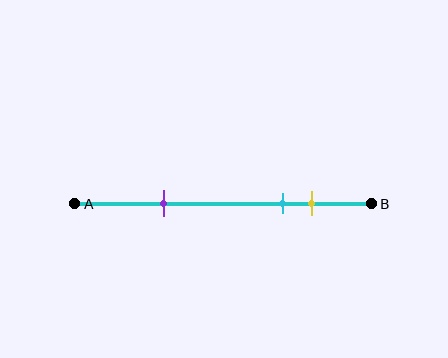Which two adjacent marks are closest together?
The cyan and yellow marks are the closest adjacent pair.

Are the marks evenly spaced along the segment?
No, the marks are not evenly spaced.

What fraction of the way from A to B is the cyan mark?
The cyan mark is approximately 70% (0.7) of the way from A to B.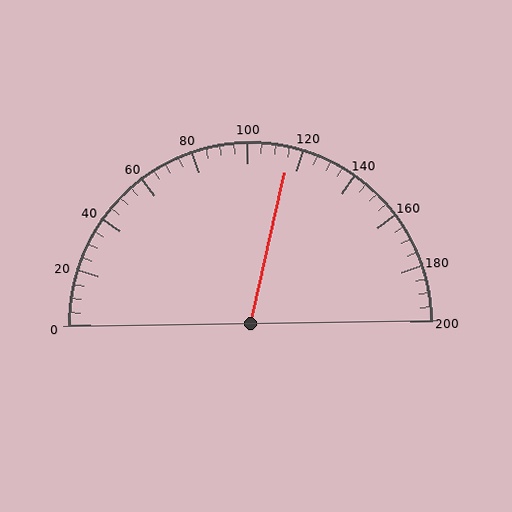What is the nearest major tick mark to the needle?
The nearest major tick mark is 120.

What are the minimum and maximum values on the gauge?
The gauge ranges from 0 to 200.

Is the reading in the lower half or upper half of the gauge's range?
The reading is in the upper half of the range (0 to 200).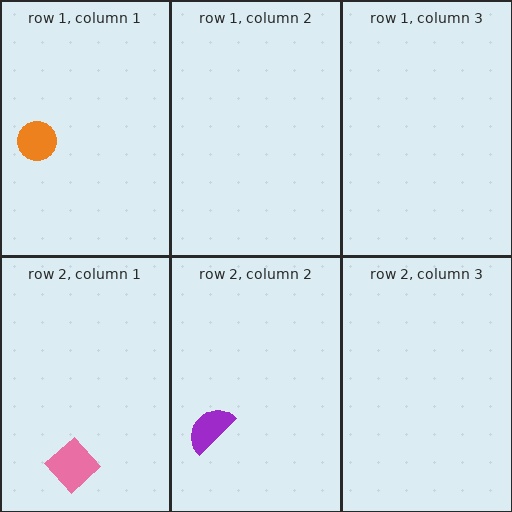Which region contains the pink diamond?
The row 2, column 1 region.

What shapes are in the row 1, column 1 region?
The orange circle.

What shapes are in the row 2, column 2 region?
The purple semicircle.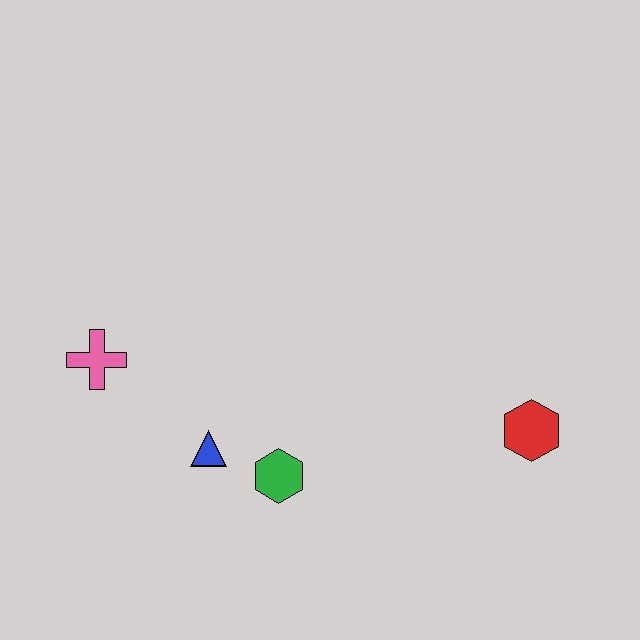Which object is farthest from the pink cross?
The red hexagon is farthest from the pink cross.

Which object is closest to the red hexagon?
The green hexagon is closest to the red hexagon.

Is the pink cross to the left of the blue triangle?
Yes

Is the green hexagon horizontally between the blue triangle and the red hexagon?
Yes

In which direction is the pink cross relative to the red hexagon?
The pink cross is to the left of the red hexagon.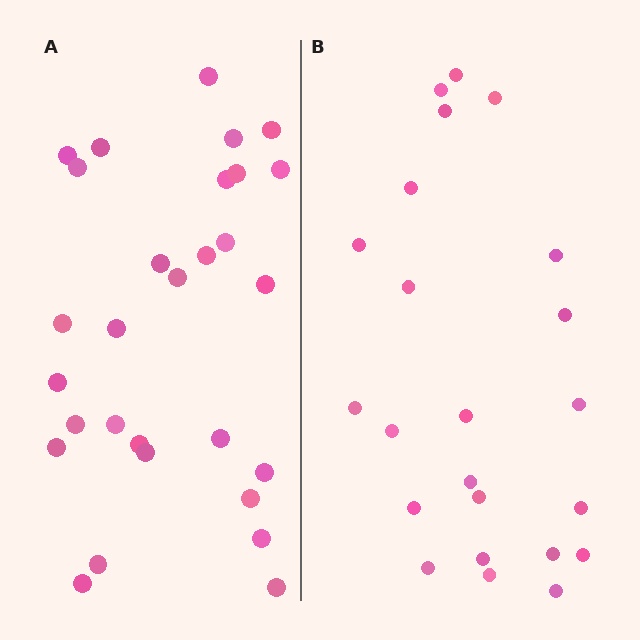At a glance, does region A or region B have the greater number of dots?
Region A (the left region) has more dots.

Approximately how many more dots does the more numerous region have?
Region A has about 6 more dots than region B.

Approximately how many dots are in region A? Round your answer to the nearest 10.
About 30 dots. (The exact count is 29, which rounds to 30.)